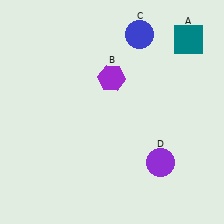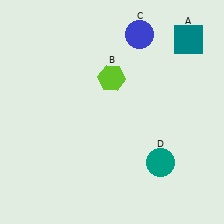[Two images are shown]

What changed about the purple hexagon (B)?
In Image 1, B is purple. In Image 2, it changed to lime.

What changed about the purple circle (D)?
In Image 1, D is purple. In Image 2, it changed to teal.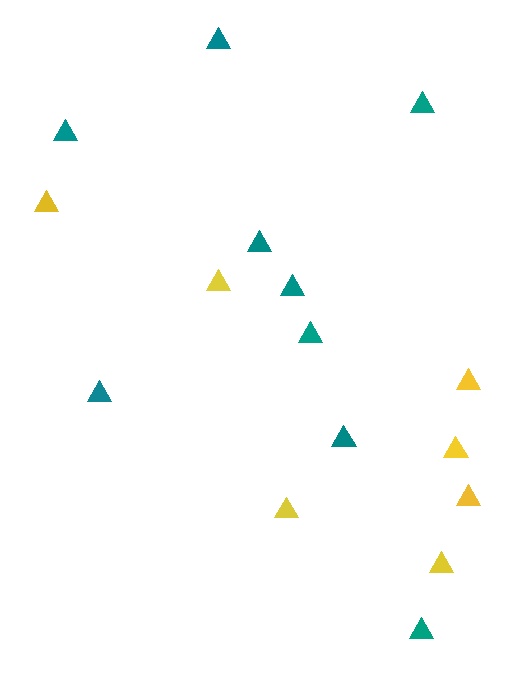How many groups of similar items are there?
There are 2 groups: one group of yellow triangles (7) and one group of teal triangles (9).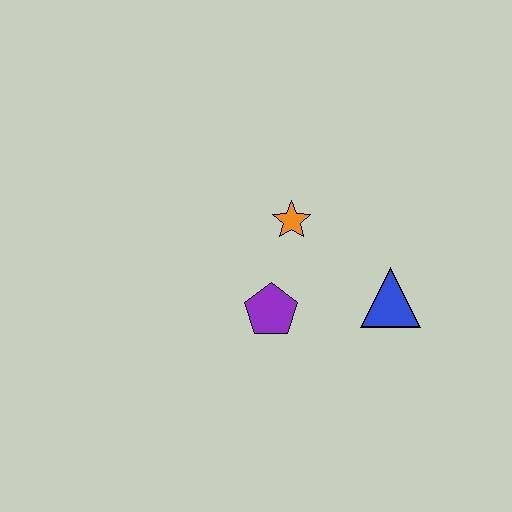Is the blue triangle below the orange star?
Yes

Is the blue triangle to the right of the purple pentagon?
Yes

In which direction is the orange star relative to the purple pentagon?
The orange star is above the purple pentagon.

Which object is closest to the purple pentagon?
The orange star is closest to the purple pentagon.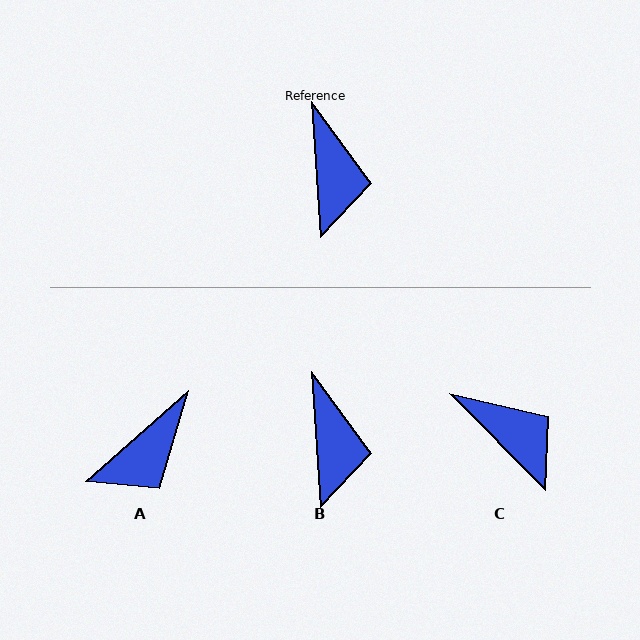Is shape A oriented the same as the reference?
No, it is off by about 52 degrees.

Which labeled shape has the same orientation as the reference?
B.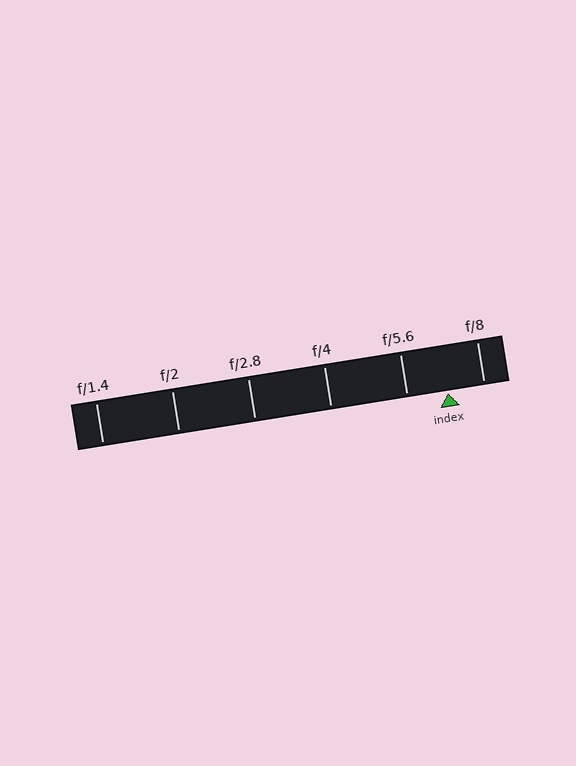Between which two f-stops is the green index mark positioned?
The index mark is between f/5.6 and f/8.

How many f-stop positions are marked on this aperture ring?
There are 6 f-stop positions marked.